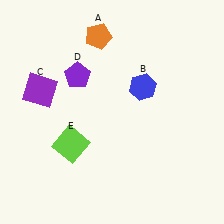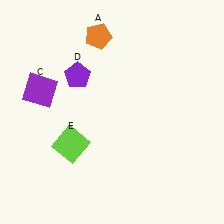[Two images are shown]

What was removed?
The blue hexagon (B) was removed in Image 2.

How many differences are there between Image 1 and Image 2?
There is 1 difference between the two images.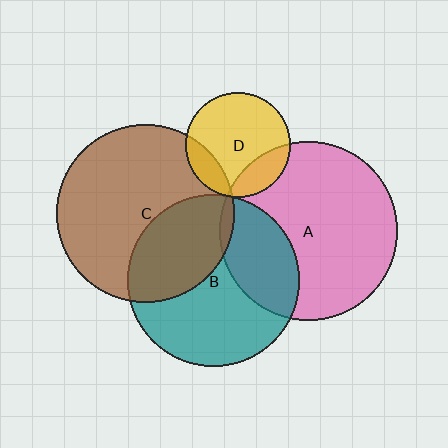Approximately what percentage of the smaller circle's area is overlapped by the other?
Approximately 30%.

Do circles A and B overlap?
Yes.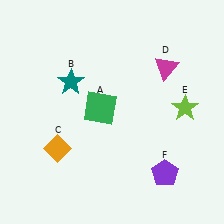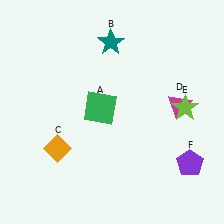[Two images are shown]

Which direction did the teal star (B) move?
The teal star (B) moved right.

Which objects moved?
The objects that moved are: the teal star (B), the magenta triangle (D), the purple pentagon (F).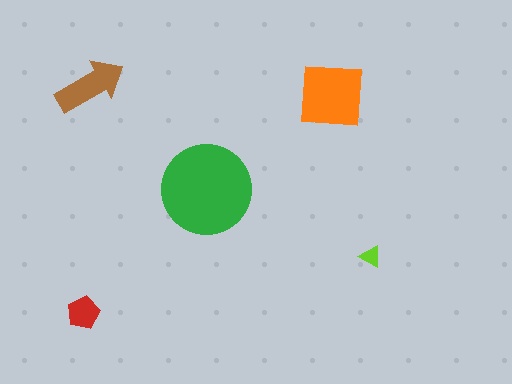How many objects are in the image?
There are 5 objects in the image.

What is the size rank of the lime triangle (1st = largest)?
5th.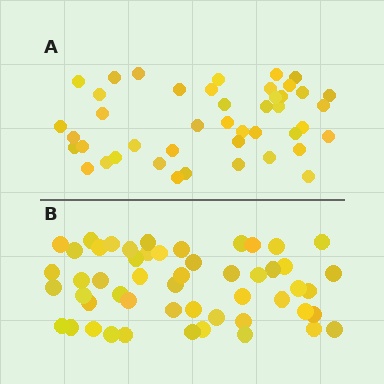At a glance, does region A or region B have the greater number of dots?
Region B (the bottom region) has more dots.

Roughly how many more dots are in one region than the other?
Region B has roughly 8 or so more dots than region A.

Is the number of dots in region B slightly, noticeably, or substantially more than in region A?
Region B has only slightly more — the two regions are fairly close. The ratio is roughly 1.2 to 1.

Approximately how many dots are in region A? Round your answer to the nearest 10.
About 40 dots. (The exact count is 44, which rounds to 40.)